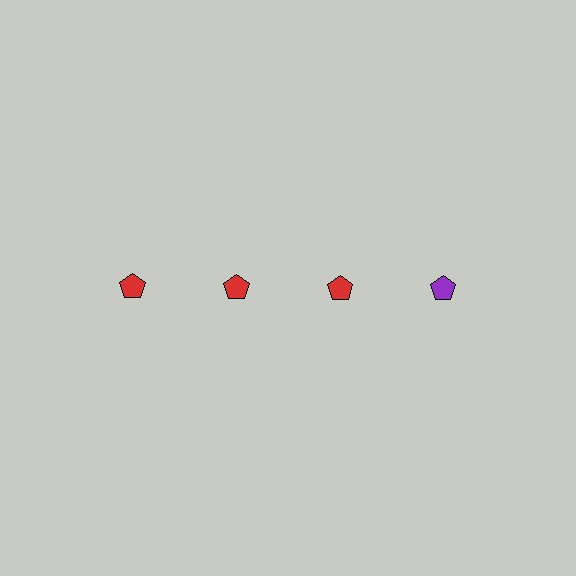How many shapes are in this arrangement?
There are 4 shapes arranged in a grid pattern.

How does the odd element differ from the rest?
It has a different color: purple instead of red.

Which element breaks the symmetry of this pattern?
The purple pentagon in the top row, second from right column breaks the symmetry. All other shapes are red pentagons.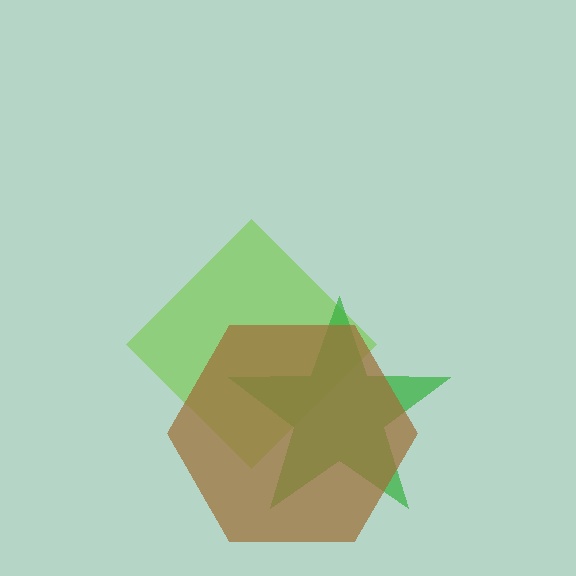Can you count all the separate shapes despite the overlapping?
Yes, there are 3 separate shapes.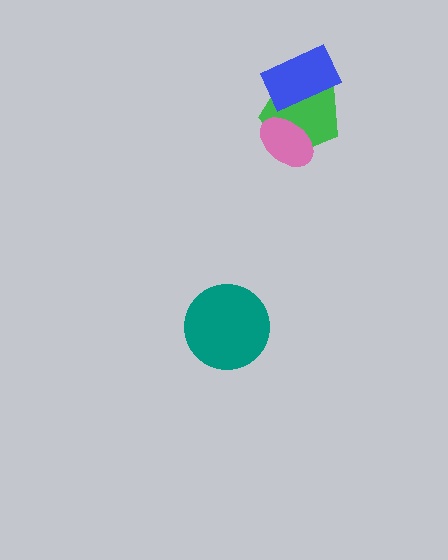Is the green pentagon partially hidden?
Yes, it is partially covered by another shape.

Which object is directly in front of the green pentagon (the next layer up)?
The blue rectangle is directly in front of the green pentagon.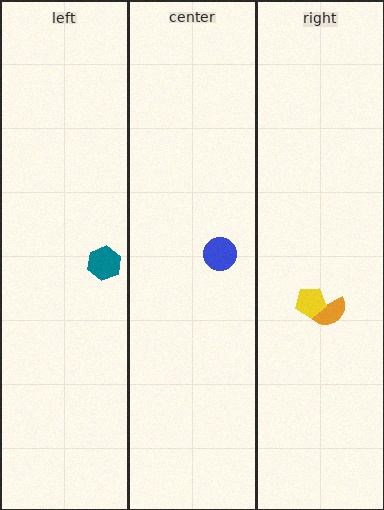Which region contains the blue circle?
The center region.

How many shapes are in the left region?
1.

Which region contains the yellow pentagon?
The right region.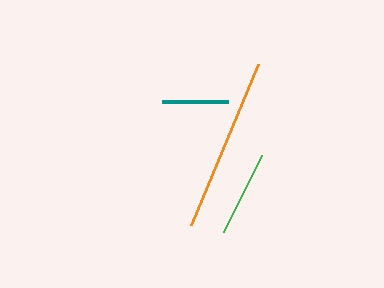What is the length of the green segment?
The green segment is approximately 85 pixels long.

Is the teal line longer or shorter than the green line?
The green line is longer than the teal line.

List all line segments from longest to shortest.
From longest to shortest: orange, green, teal.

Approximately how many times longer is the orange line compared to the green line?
The orange line is approximately 2.1 times the length of the green line.